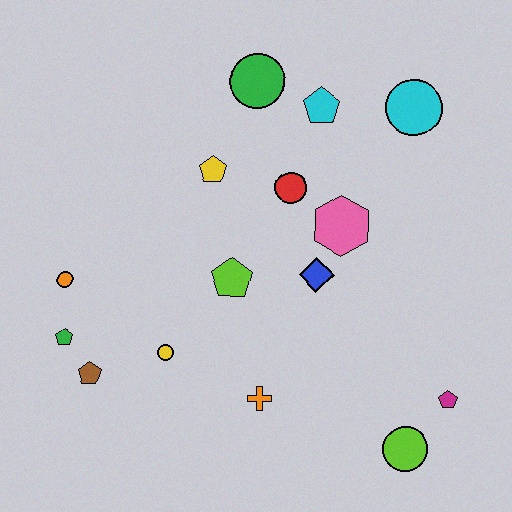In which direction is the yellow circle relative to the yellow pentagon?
The yellow circle is below the yellow pentagon.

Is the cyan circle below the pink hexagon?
No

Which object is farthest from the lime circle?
The green circle is farthest from the lime circle.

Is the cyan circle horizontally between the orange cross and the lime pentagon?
No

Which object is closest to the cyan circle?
The cyan pentagon is closest to the cyan circle.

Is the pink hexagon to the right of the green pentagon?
Yes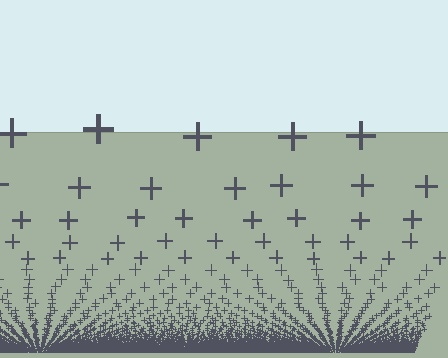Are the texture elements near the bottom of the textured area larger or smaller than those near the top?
Smaller. The gradient is inverted — elements near the bottom are smaller and denser.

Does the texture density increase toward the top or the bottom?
Density increases toward the bottom.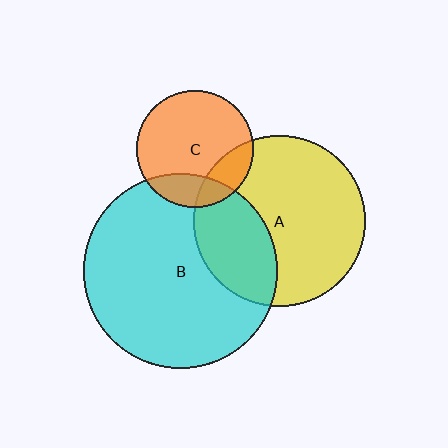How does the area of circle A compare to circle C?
Approximately 2.2 times.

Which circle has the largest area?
Circle B (cyan).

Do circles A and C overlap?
Yes.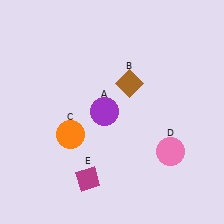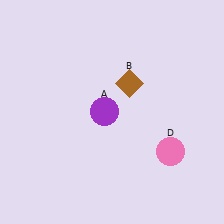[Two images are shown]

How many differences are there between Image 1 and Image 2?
There are 2 differences between the two images.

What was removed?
The orange circle (C), the magenta diamond (E) were removed in Image 2.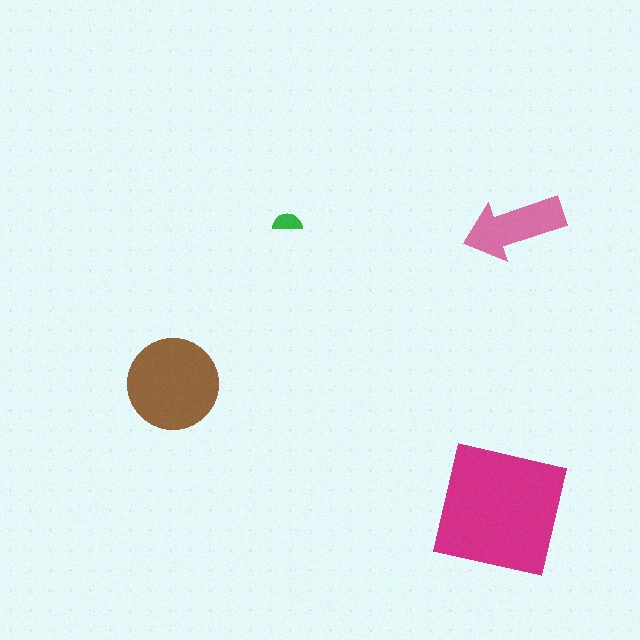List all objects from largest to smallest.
The magenta square, the brown circle, the pink arrow, the green semicircle.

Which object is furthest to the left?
The brown circle is leftmost.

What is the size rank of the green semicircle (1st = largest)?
4th.